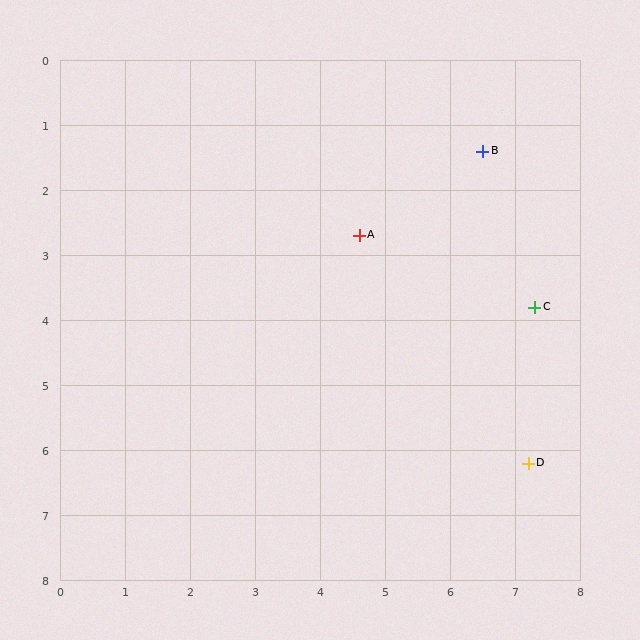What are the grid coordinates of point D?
Point D is at approximately (7.2, 6.2).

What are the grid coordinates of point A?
Point A is at approximately (4.6, 2.7).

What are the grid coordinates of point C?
Point C is at approximately (7.3, 3.8).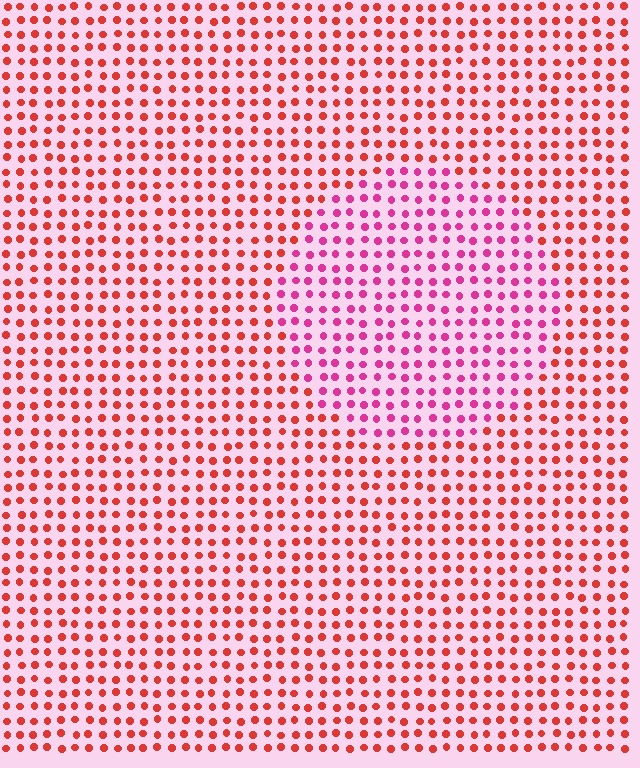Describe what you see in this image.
The image is filled with small red elements in a uniform arrangement. A circle-shaped region is visible where the elements are tinted to a slightly different hue, forming a subtle color boundary.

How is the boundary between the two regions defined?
The boundary is defined purely by a slight shift in hue (about 38 degrees). Spacing, size, and orientation are identical on both sides.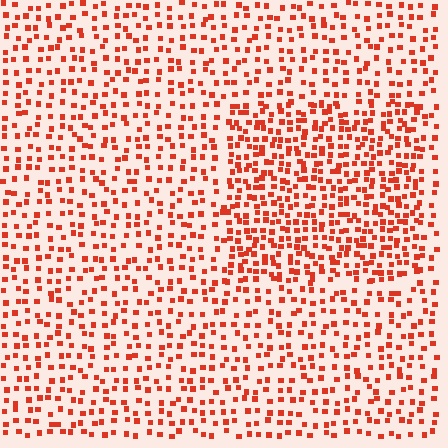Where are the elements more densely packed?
The elements are more densely packed inside the rectangle boundary.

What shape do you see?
I see a rectangle.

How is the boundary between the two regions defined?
The boundary is defined by a change in element density (approximately 1.7x ratio). All elements are the same color, size, and shape.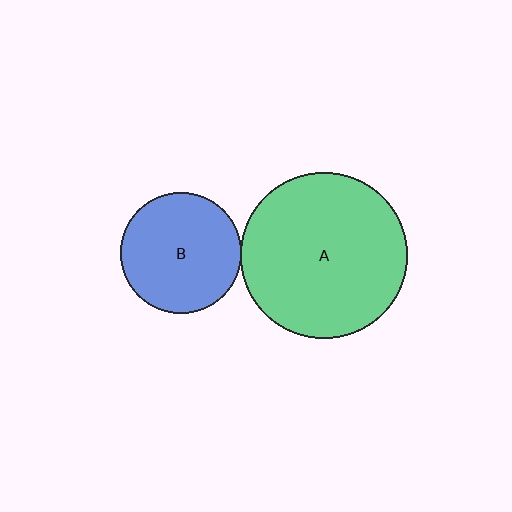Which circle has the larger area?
Circle A (green).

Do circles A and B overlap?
Yes.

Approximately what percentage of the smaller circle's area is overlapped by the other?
Approximately 5%.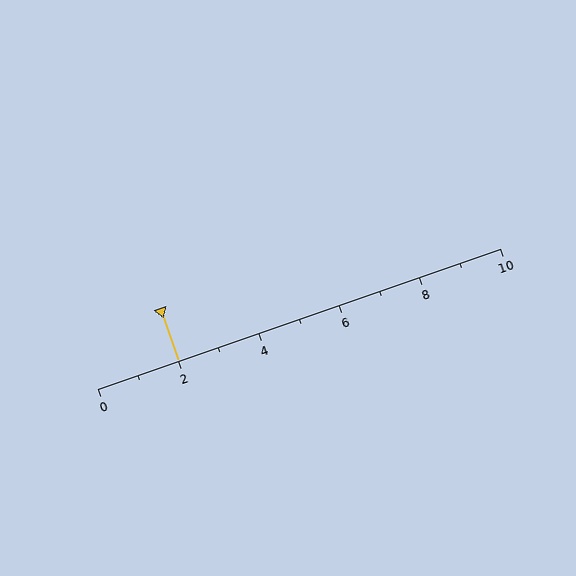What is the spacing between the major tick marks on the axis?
The major ticks are spaced 2 apart.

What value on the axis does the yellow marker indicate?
The marker indicates approximately 2.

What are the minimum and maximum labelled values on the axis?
The axis runs from 0 to 10.